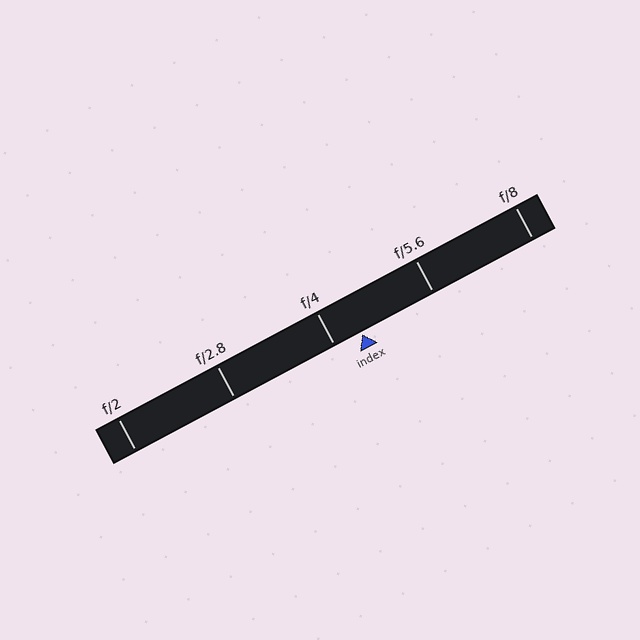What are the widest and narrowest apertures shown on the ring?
The widest aperture shown is f/2 and the narrowest is f/8.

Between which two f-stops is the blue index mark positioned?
The index mark is between f/4 and f/5.6.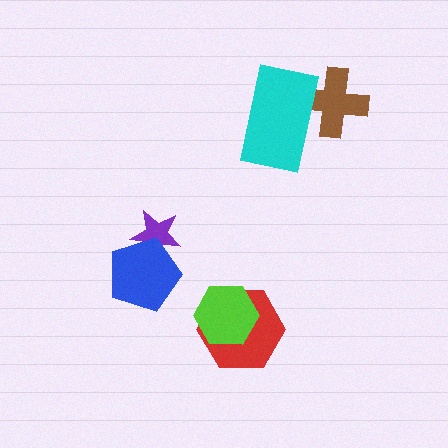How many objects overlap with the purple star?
1 object overlaps with the purple star.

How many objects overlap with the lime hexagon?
1 object overlaps with the lime hexagon.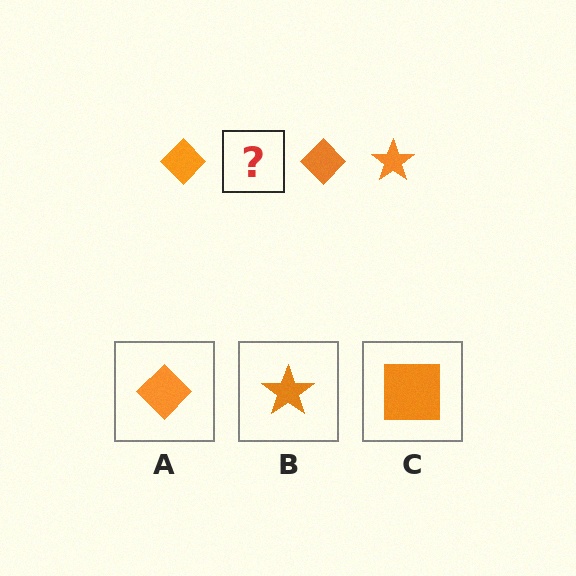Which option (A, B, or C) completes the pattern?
B.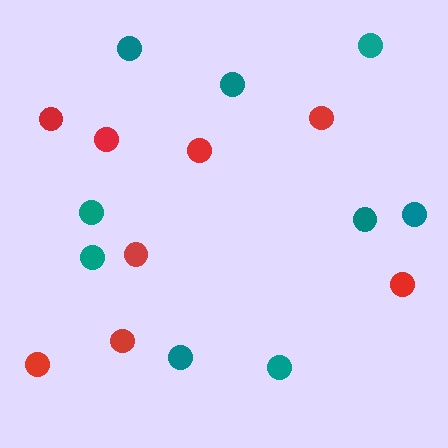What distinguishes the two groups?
There are 2 groups: one group of red circles (8) and one group of teal circles (9).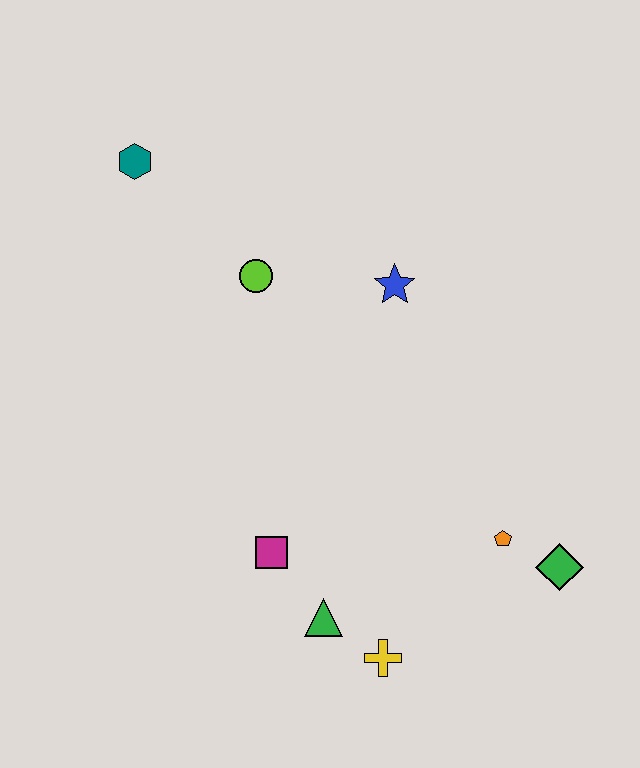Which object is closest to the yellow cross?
The green triangle is closest to the yellow cross.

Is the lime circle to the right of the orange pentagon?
No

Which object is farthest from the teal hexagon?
The green diamond is farthest from the teal hexagon.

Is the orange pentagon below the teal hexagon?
Yes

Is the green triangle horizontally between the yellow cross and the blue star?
No